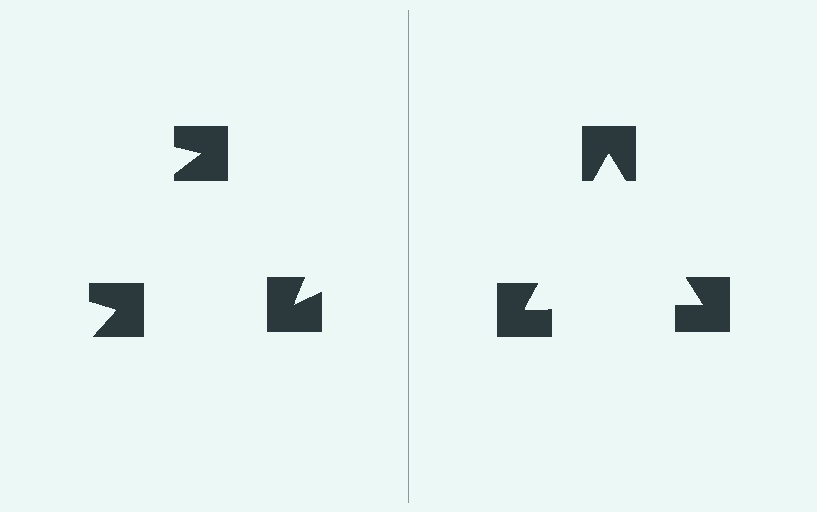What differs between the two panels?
The notched squares are positioned identically on both sides; only the wedge orientations differ. On the right they align to a triangle; on the left they are misaligned.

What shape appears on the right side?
An illusory triangle.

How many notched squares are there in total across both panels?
6 — 3 on each side.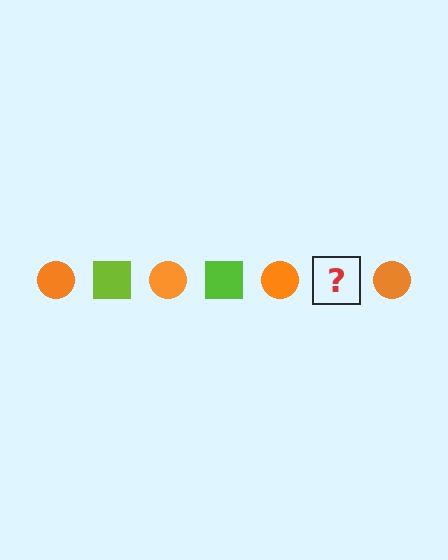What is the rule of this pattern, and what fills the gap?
The rule is that the pattern alternates between orange circle and lime square. The gap should be filled with a lime square.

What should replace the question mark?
The question mark should be replaced with a lime square.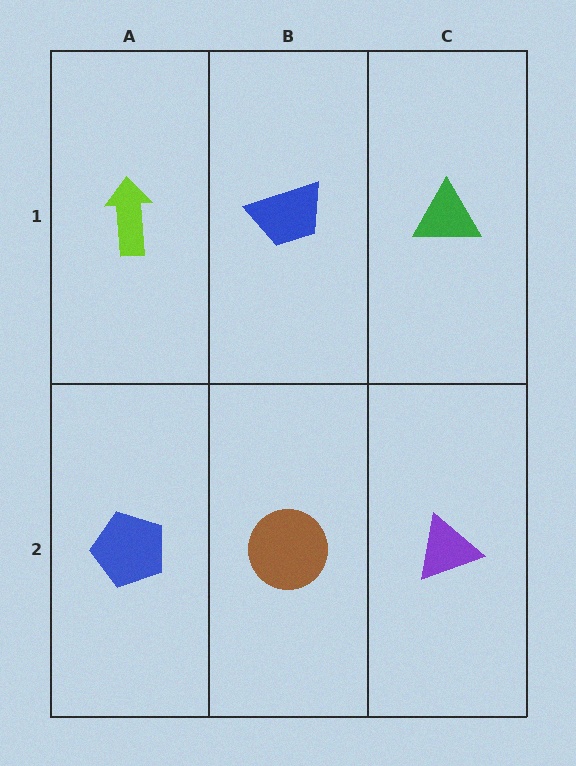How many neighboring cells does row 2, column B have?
3.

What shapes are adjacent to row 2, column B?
A blue trapezoid (row 1, column B), a blue pentagon (row 2, column A), a purple triangle (row 2, column C).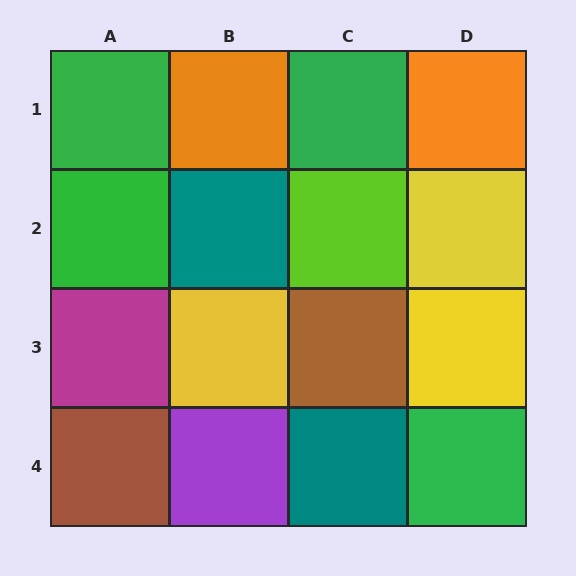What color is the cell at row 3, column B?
Yellow.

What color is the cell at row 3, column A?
Magenta.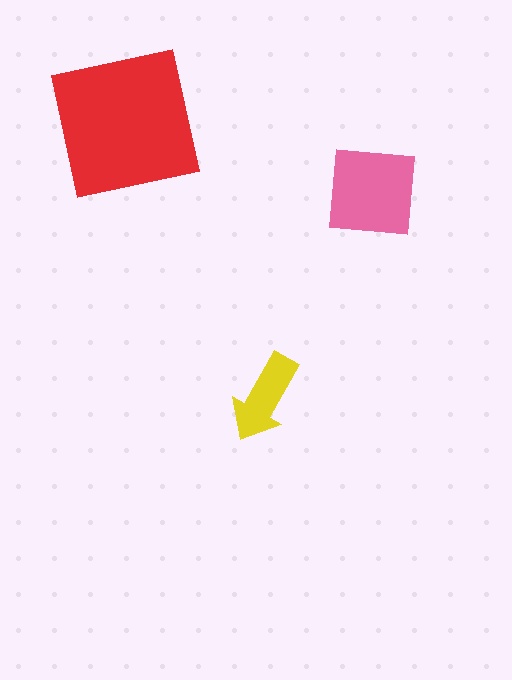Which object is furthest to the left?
The red square is leftmost.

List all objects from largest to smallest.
The red square, the pink square, the yellow arrow.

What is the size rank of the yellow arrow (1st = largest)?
3rd.